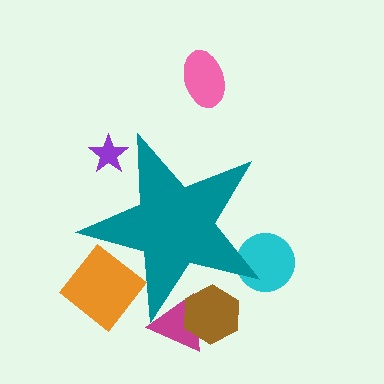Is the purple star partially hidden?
Yes, the purple star is partially hidden behind the teal star.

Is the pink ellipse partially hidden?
No, the pink ellipse is fully visible.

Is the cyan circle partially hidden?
Yes, the cyan circle is partially hidden behind the teal star.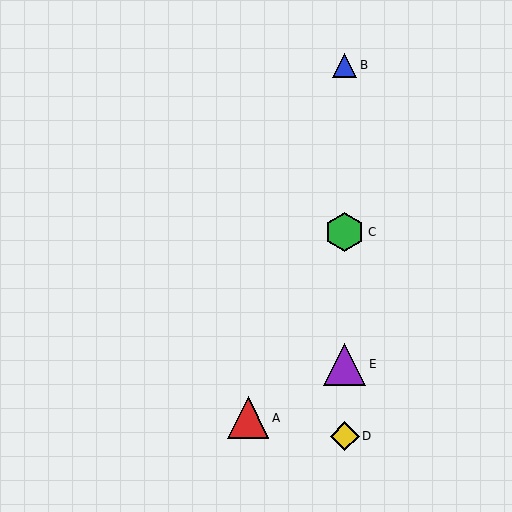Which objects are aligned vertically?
Objects B, C, D, E are aligned vertically.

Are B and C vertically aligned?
Yes, both are at x≈345.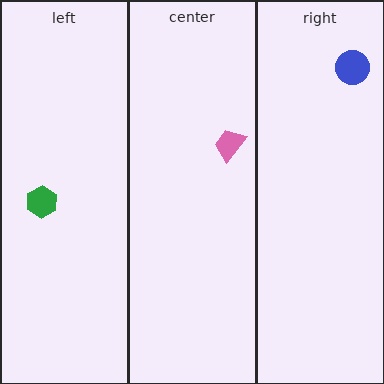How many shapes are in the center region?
1.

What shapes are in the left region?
The green hexagon.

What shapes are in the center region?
The pink trapezoid.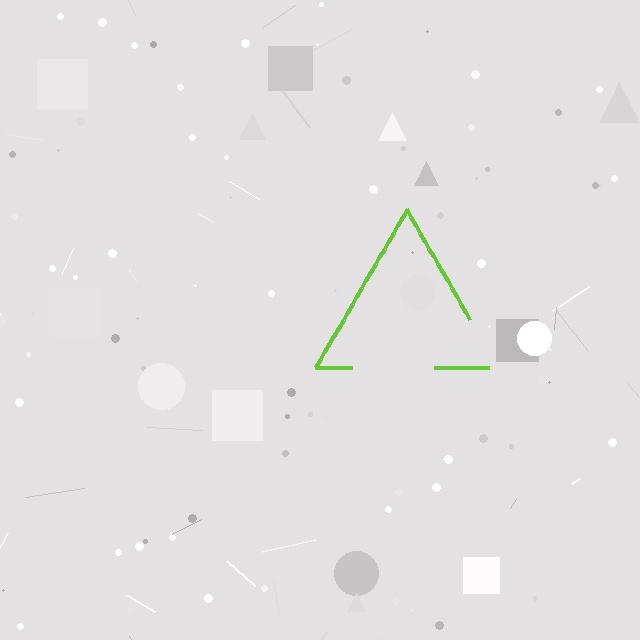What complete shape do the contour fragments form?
The contour fragments form a triangle.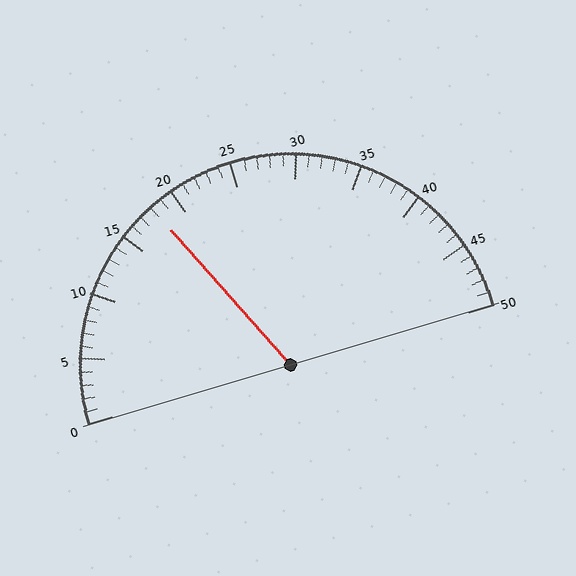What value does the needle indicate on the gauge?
The needle indicates approximately 18.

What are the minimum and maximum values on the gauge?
The gauge ranges from 0 to 50.